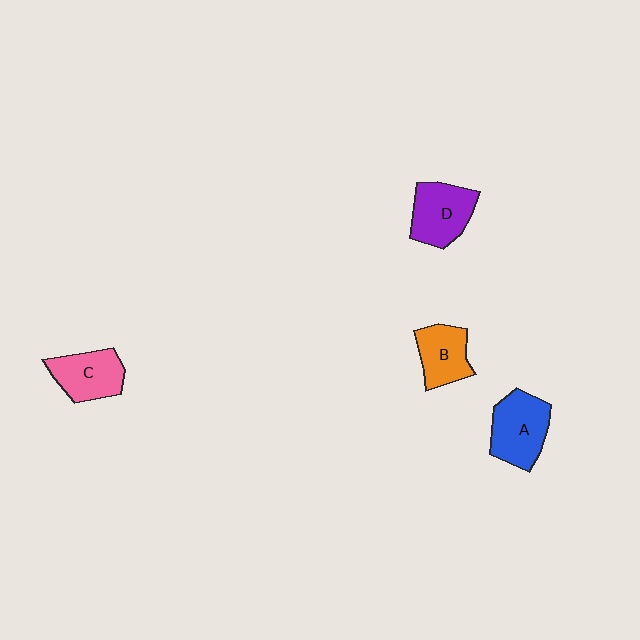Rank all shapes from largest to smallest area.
From largest to smallest: A (blue), D (purple), C (pink), B (orange).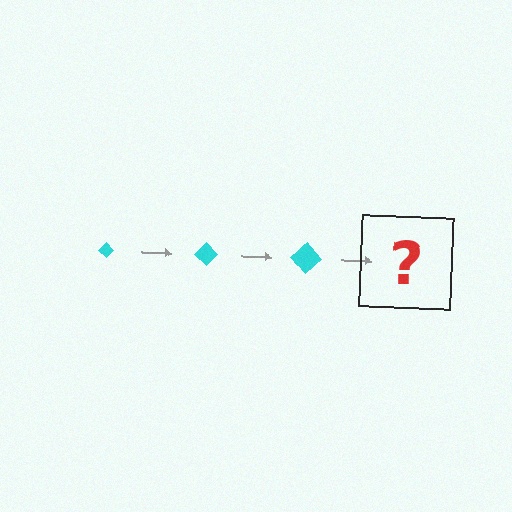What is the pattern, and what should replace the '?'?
The pattern is that the diamond gets progressively larger each step. The '?' should be a cyan diamond, larger than the previous one.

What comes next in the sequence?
The next element should be a cyan diamond, larger than the previous one.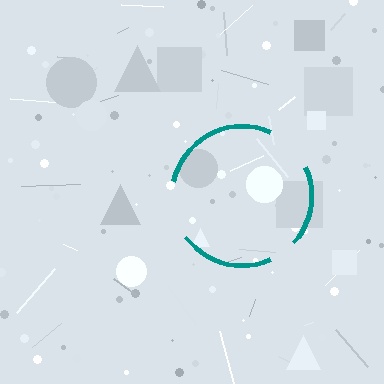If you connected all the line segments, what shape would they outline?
They would outline a circle.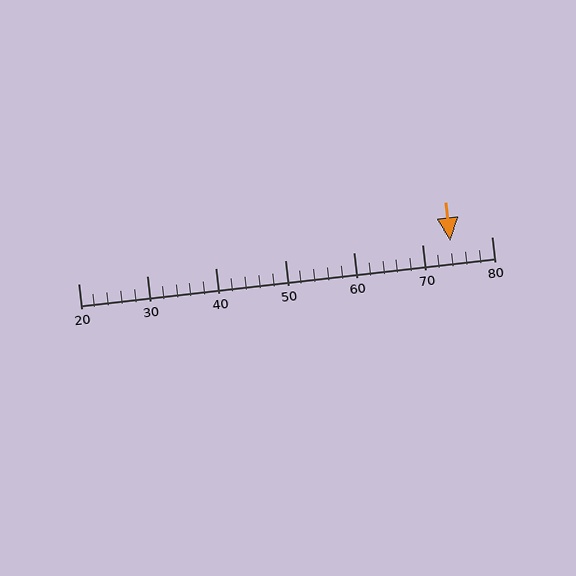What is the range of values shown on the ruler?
The ruler shows values from 20 to 80.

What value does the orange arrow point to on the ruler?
The orange arrow points to approximately 74.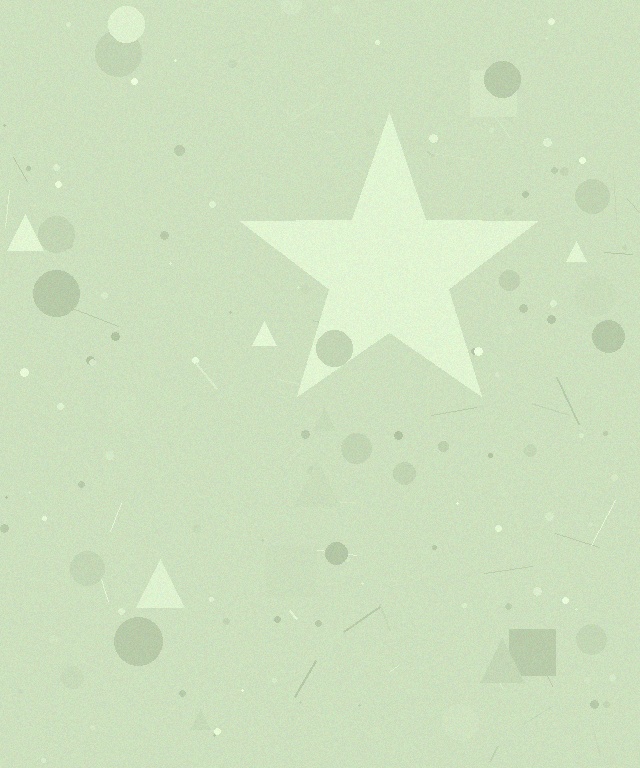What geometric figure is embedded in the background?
A star is embedded in the background.